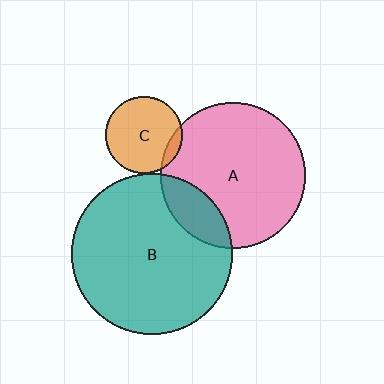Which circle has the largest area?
Circle B (teal).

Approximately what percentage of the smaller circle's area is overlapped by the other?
Approximately 10%.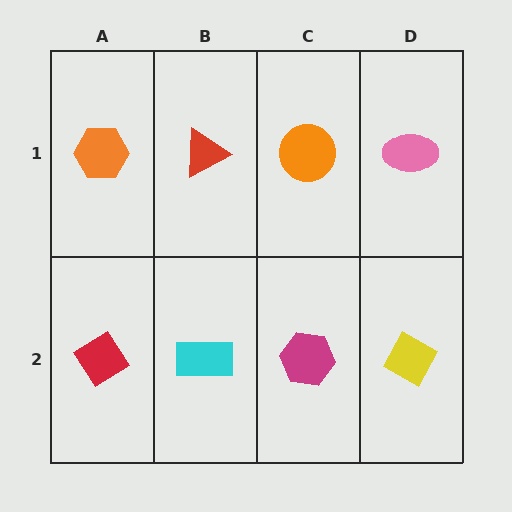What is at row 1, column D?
A pink ellipse.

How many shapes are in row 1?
4 shapes.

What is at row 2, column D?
A yellow diamond.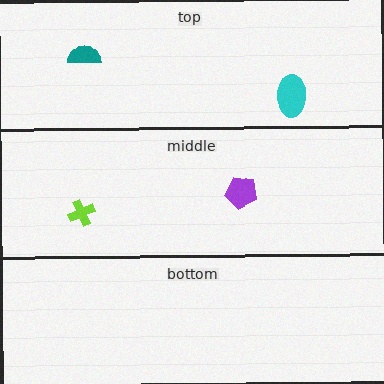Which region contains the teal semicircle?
The top region.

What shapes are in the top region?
The teal semicircle, the cyan ellipse.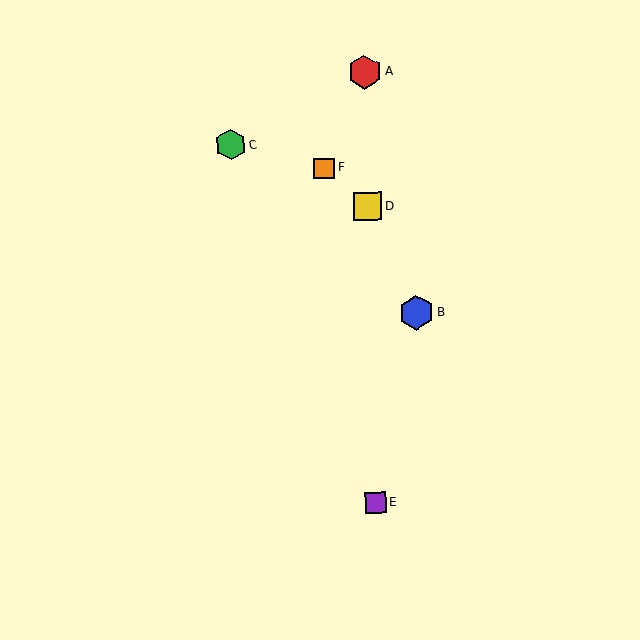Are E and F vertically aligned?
No, E is at x≈375 and F is at x≈325.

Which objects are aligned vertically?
Objects A, D, E are aligned vertically.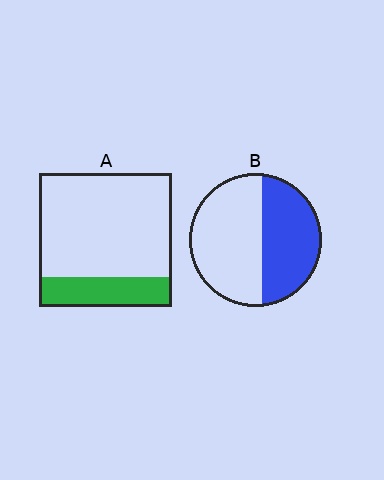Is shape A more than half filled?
No.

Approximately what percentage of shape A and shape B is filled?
A is approximately 20% and B is approximately 45%.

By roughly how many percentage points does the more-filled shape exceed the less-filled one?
By roughly 20 percentage points (B over A).